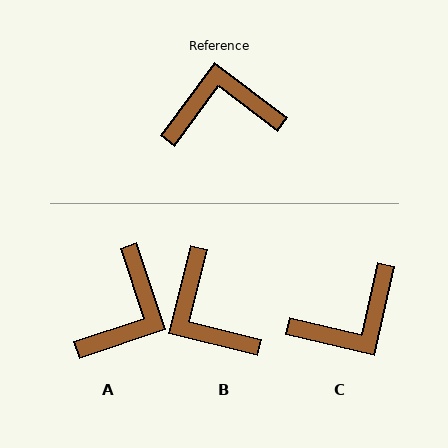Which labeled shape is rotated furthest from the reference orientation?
C, about 156 degrees away.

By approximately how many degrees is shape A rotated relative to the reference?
Approximately 125 degrees clockwise.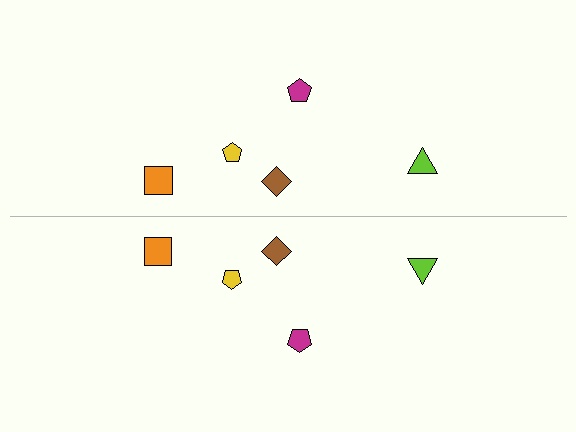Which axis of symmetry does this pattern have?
The pattern has a horizontal axis of symmetry running through the center of the image.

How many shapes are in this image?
There are 10 shapes in this image.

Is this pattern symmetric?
Yes, this pattern has bilateral (reflection) symmetry.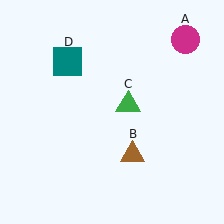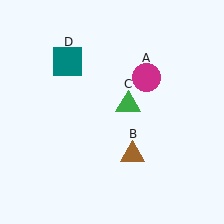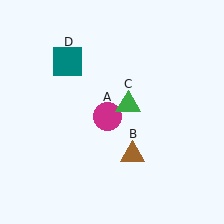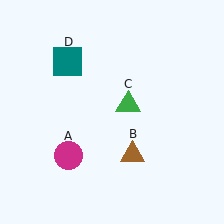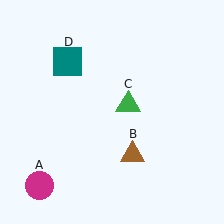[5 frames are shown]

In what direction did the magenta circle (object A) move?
The magenta circle (object A) moved down and to the left.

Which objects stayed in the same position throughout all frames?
Brown triangle (object B) and green triangle (object C) and teal square (object D) remained stationary.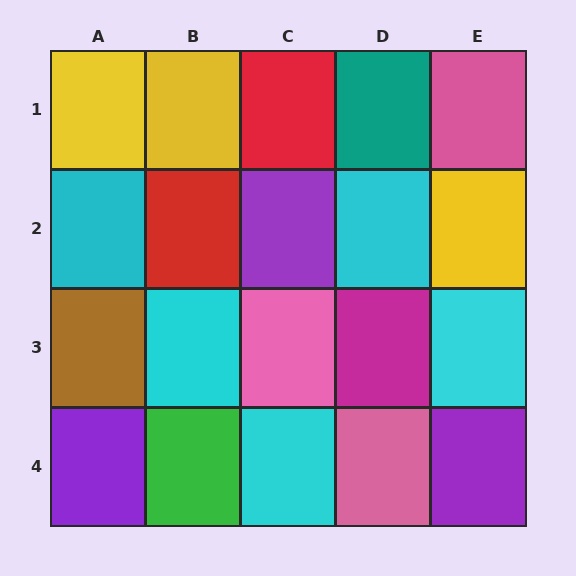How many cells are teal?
1 cell is teal.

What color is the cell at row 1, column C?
Red.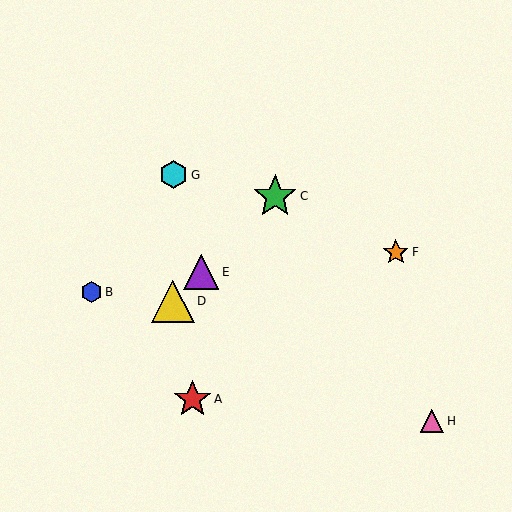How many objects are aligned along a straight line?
3 objects (C, D, E) are aligned along a straight line.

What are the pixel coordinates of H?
Object H is at (432, 421).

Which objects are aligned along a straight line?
Objects C, D, E are aligned along a straight line.